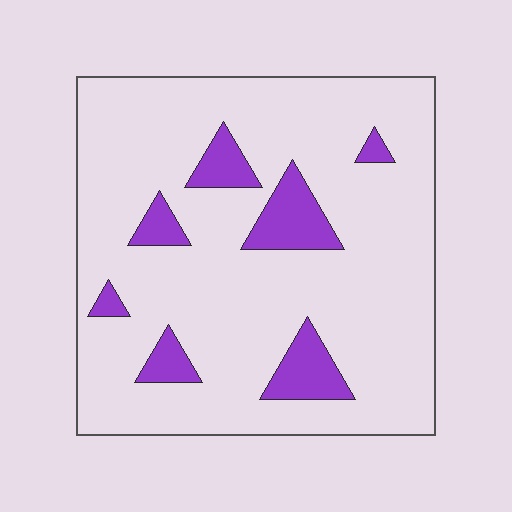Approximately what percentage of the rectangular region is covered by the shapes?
Approximately 15%.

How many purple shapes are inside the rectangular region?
7.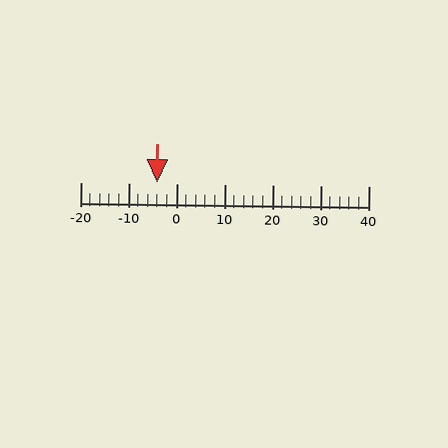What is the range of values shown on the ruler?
The ruler shows values from -20 to 40.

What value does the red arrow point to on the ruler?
The red arrow points to approximately -4.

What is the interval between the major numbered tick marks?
The major tick marks are spaced 10 units apart.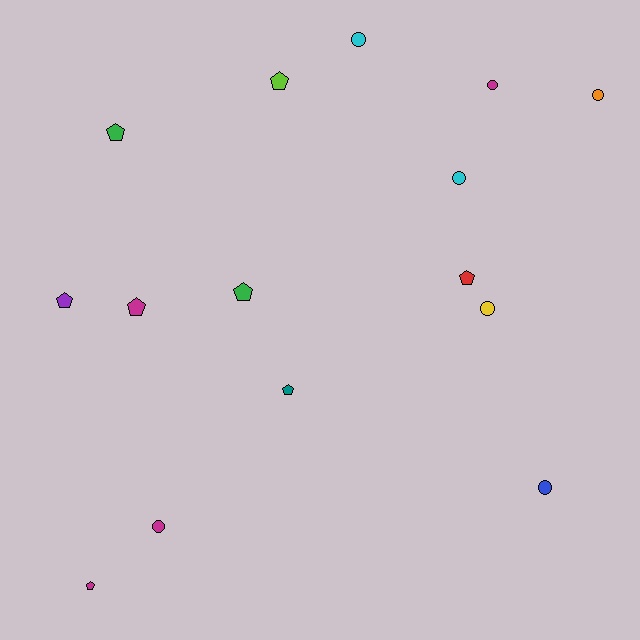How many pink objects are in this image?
There are no pink objects.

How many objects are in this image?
There are 15 objects.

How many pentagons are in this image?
There are 8 pentagons.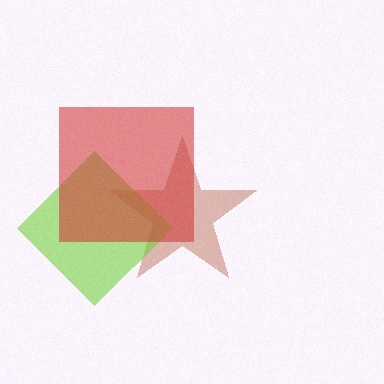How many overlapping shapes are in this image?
There are 3 overlapping shapes in the image.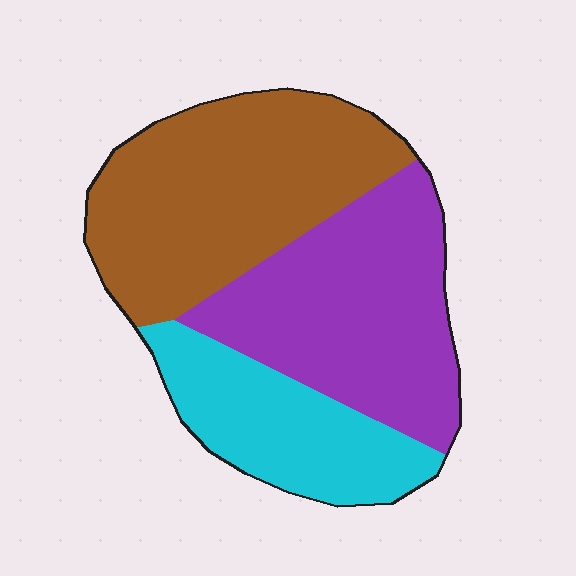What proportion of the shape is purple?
Purple covers around 35% of the shape.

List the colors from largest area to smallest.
From largest to smallest: brown, purple, cyan.